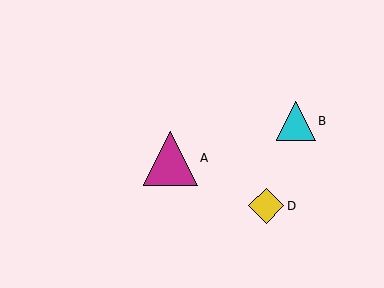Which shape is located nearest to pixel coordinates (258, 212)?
The yellow diamond (labeled D) at (266, 206) is nearest to that location.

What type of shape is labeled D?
Shape D is a yellow diamond.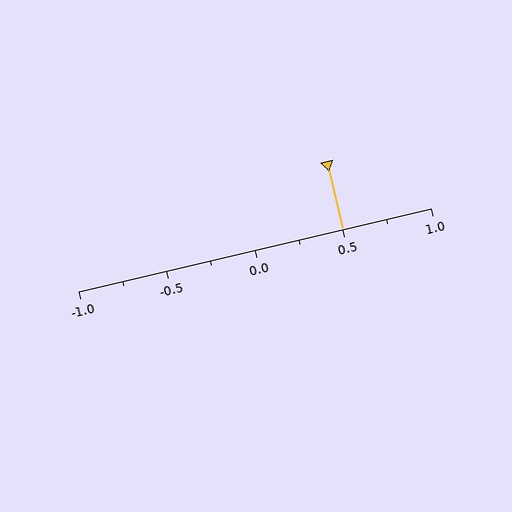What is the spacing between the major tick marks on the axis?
The major ticks are spaced 0.5 apart.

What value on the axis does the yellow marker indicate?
The marker indicates approximately 0.5.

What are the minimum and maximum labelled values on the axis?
The axis runs from -1.0 to 1.0.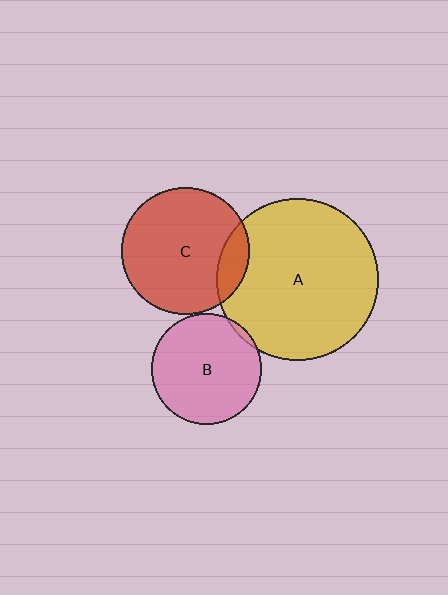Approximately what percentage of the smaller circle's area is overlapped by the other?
Approximately 5%.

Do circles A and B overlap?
Yes.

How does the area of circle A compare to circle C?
Approximately 1.6 times.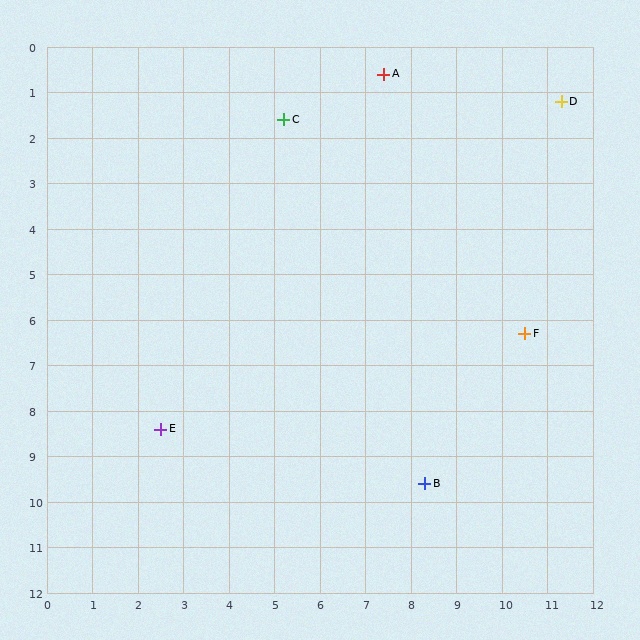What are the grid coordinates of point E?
Point E is at approximately (2.5, 8.4).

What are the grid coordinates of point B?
Point B is at approximately (8.3, 9.6).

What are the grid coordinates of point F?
Point F is at approximately (10.5, 6.3).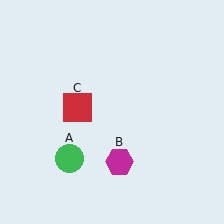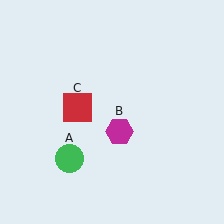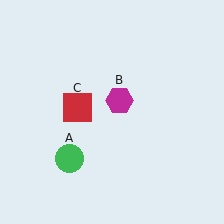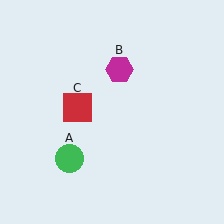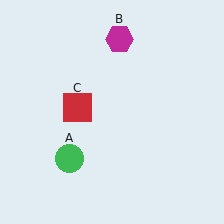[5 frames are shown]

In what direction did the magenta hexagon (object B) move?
The magenta hexagon (object B) moved up.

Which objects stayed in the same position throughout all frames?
Green circle (object A) and red square (object C) remained stationary.